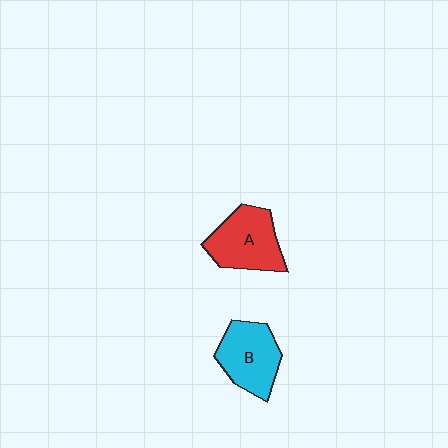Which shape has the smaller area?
Shape B (cyan).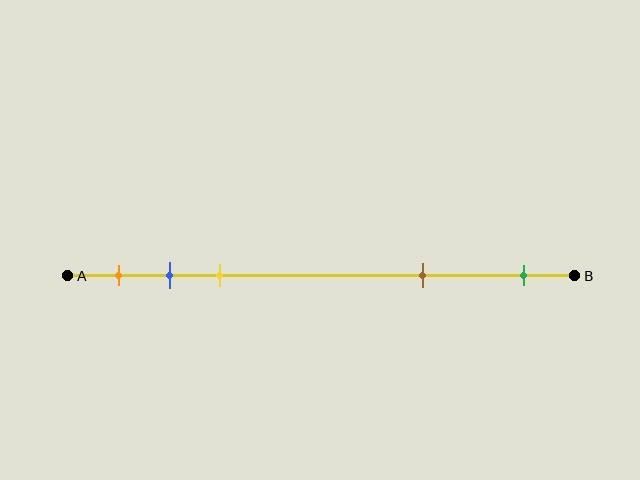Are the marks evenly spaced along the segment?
No, the marks are not evenly spaced.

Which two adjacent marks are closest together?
The blue and yellow marks are the closest adjacent pair.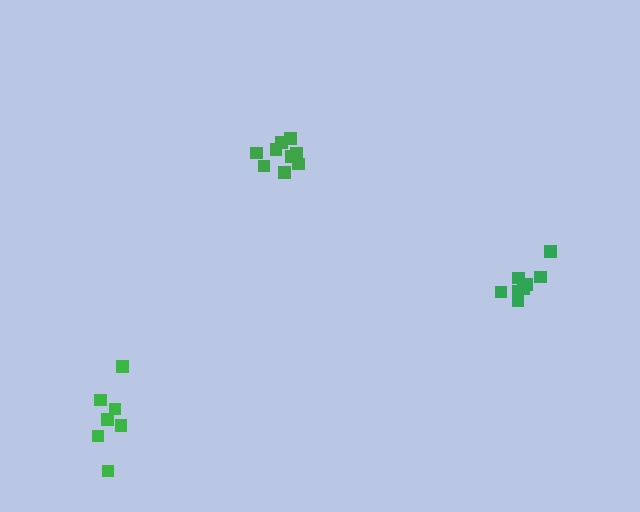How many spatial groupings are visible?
There are 3 spatial groupings.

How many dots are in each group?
Group 1: 9 dots, Group 2: 7 dots, Group 3: 8 dots (24 total).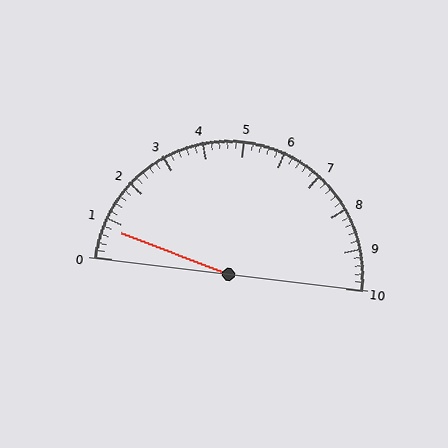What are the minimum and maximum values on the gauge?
The gauge ranges from 0 to 10.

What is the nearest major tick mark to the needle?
The nearest major tick mark is 1.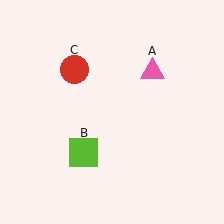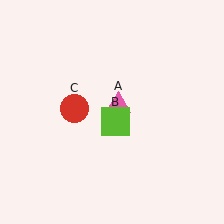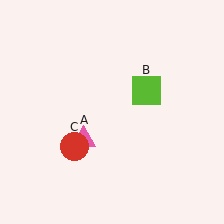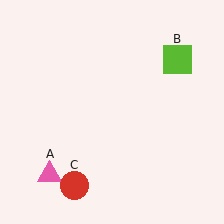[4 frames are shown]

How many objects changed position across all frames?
3 objects changed position: pink triangle (object A), lime square (object B), red circle (object C).